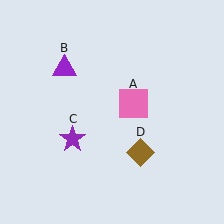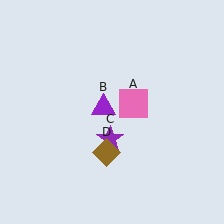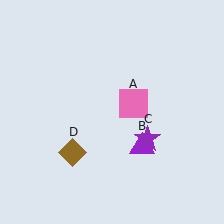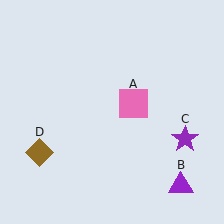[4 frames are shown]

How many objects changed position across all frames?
3 objects changed position: purple triangle (object B), purple star (object C), brown diamond (object D).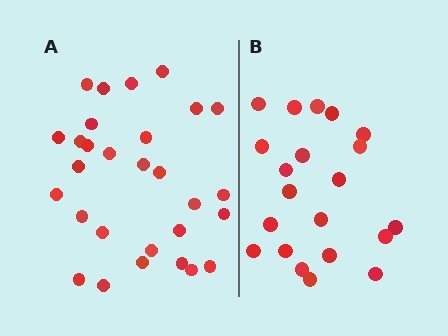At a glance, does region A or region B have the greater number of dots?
Region A (the left region) has more dots.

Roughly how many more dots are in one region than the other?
Region A has roughly 8 or so more dots than region B.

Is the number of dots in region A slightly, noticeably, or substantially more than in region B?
Region A has noticeably more, but not dramatically so. The ratio is roughly 1.4 to 1.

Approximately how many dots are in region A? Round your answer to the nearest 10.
About 30 dots. (The exact count is 29, which rounds to 30.)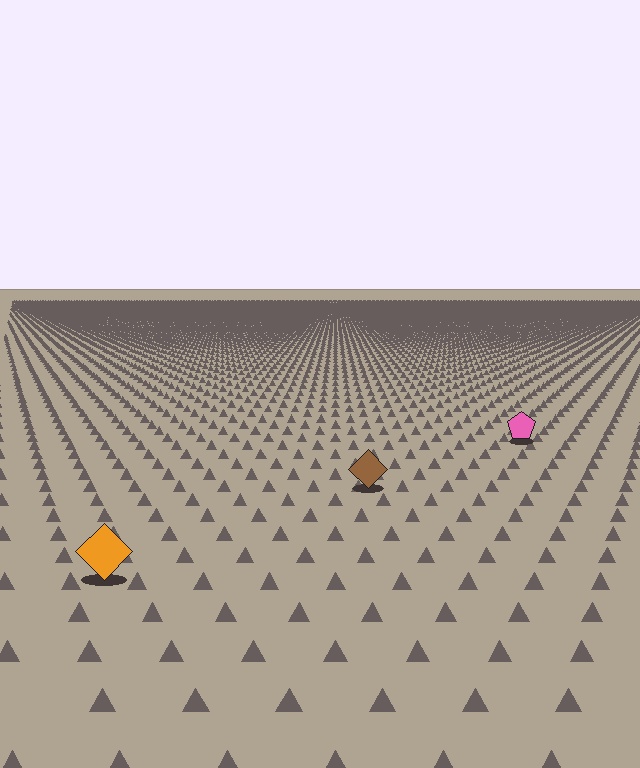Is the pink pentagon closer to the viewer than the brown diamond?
No. The brown diamond is closer — you can tell from the texture gradient: the ground texture is coarser near it.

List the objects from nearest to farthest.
From nearest to farthest: the orange diamond, the brown diamond, the pink pentagon.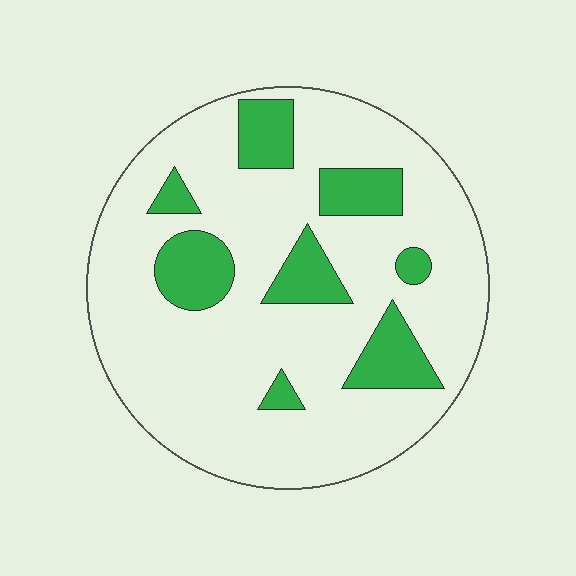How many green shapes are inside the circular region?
8.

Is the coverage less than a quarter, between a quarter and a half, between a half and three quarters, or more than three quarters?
Less than a quarter.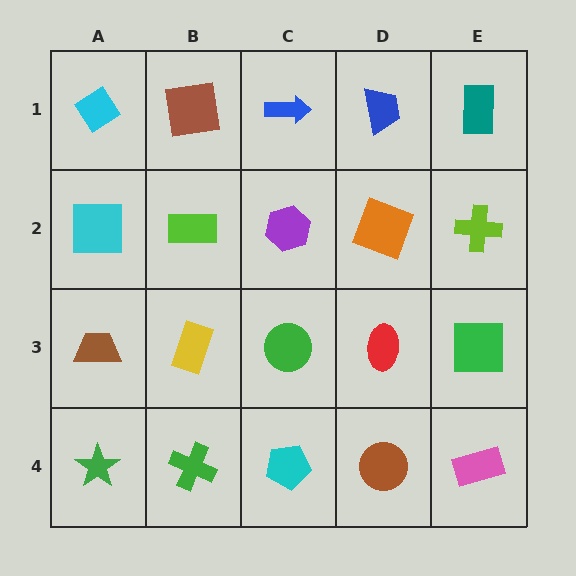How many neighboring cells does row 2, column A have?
3.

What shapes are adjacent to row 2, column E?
A teal rectangle (row 1, column E), a green square (row 3, column E), an orange square (row 2, column D).